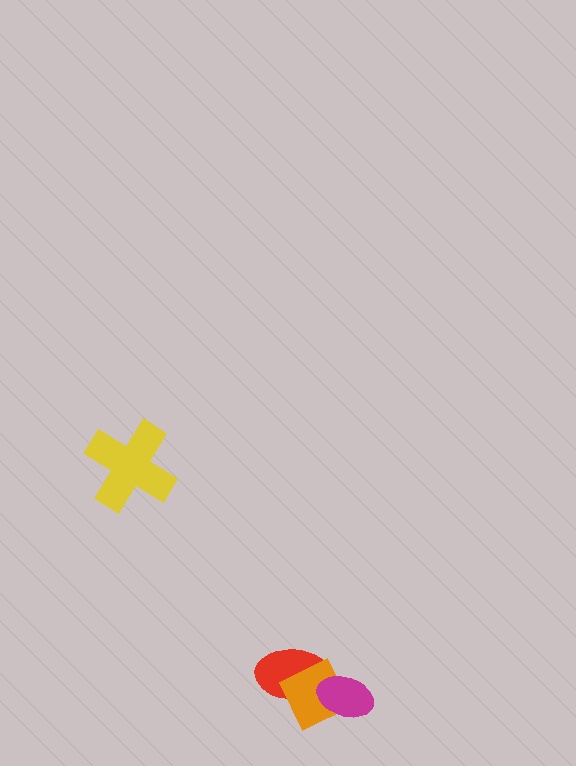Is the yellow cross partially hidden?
No, no other shape covers it.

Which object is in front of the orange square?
The magenta ellipse is in front of the orange square.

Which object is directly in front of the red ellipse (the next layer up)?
The orange square is directly in front of the red ellipse.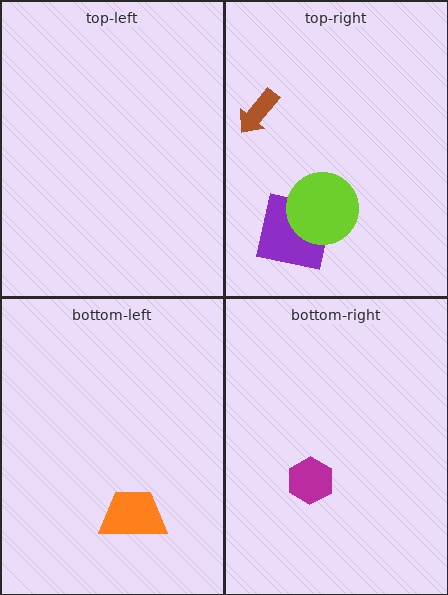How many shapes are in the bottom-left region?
1.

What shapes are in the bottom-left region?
The orange trapezoid.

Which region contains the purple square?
The top-right region.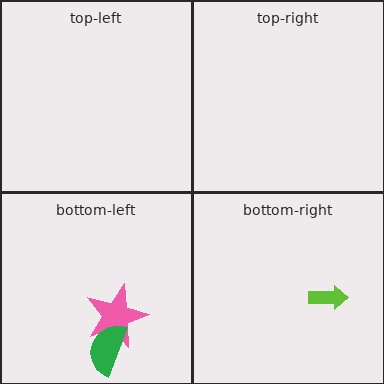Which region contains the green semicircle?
The bottom-left region.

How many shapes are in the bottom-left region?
2.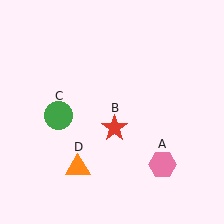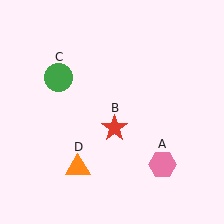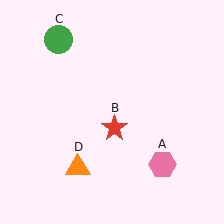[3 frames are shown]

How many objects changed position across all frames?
1 object changed position: green circle (object C).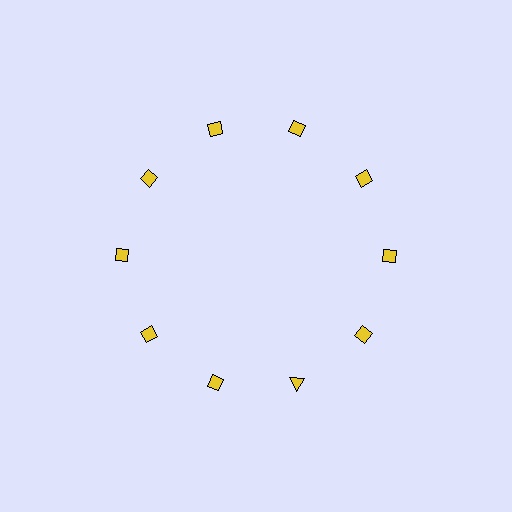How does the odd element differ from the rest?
It has a different shape: triangle instead of diamond.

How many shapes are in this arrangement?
There are 10 shapes arranged in a ring pattern.